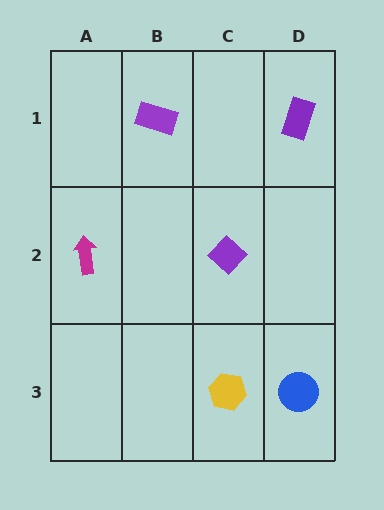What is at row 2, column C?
A purple diamond.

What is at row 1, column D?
A purple rectangle.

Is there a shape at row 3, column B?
No, that cell is empty.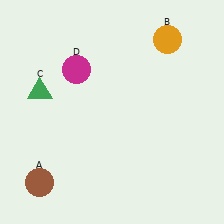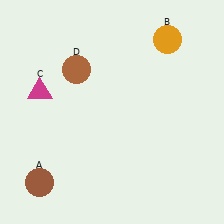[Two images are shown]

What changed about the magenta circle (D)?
In Image 1, D is magenta. In Image 2, it changed to brown.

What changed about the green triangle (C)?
In Image 1, C is green. In Image 2, it changed to magenta.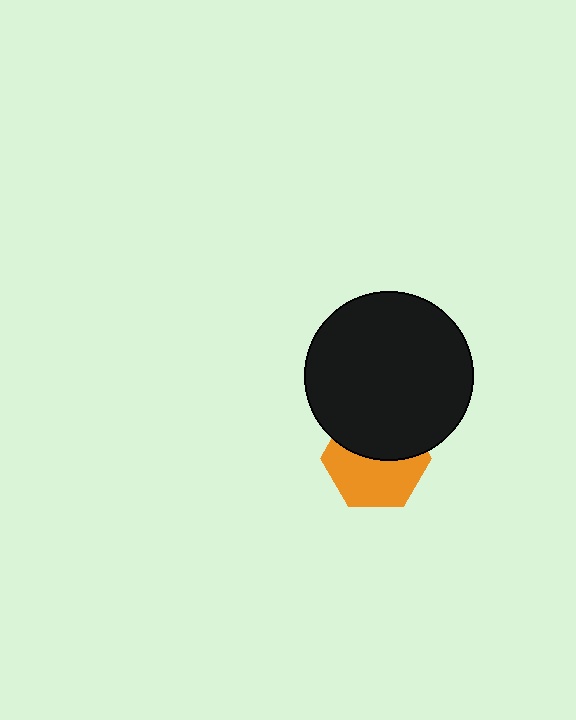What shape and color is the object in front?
The object in front is a black circle.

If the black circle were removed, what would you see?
You would see the complete orange hexagon.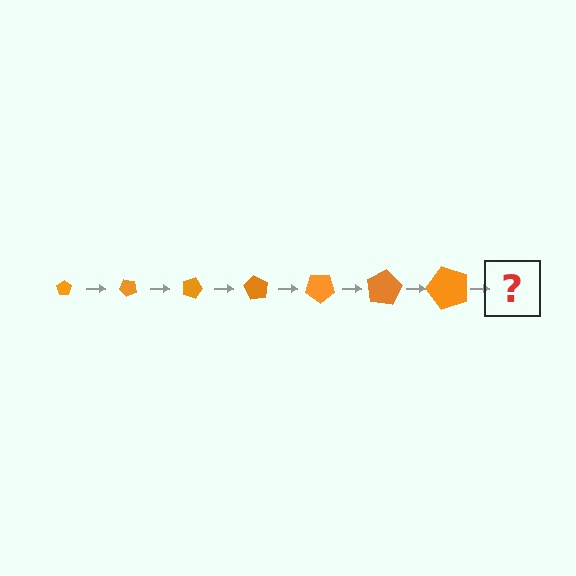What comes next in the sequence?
The next element should be a pentagon, larger than the previous one and rotated 315 degrees from the start.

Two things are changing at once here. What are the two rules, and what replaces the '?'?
The two rules are that the pentagon grows larger each step and it rotates 45 degrees each step. The '?' should be a pentagon, larger than the previous one and rotated 315 degrees from the start.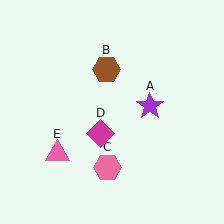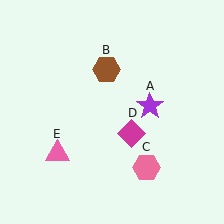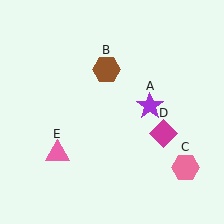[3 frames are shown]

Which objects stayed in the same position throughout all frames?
Purple star (object A) and brown hexagon (object B) and pink triangle (object E) remained stationary.